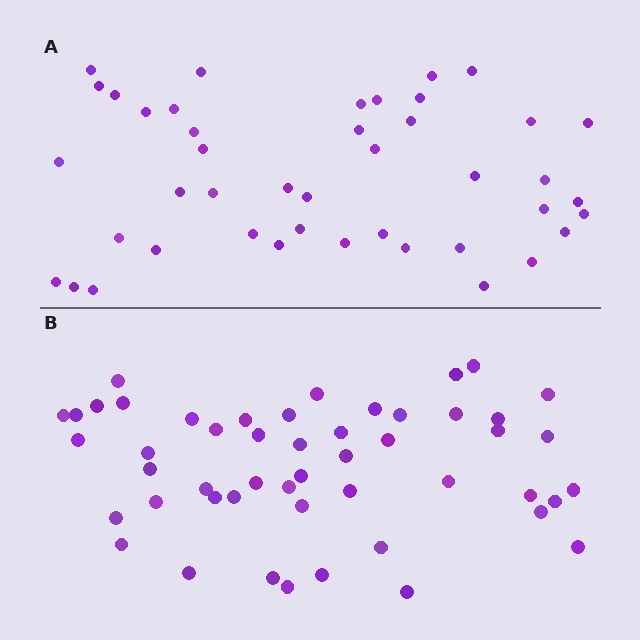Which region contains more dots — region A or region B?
Region B (the bottom region) has more dots.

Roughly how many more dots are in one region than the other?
Region B has roughly 8 or so more dots than region A.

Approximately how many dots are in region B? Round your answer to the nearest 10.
About 50 dots.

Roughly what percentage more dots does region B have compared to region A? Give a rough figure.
About 15% more.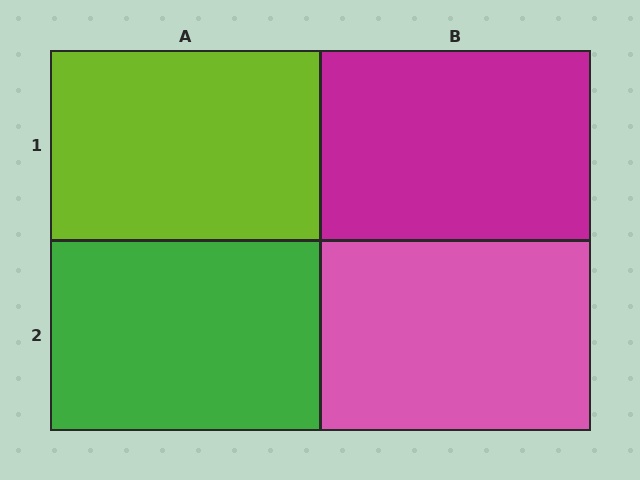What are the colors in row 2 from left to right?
Green, pink.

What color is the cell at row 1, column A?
Lime.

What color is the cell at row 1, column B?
Magenta.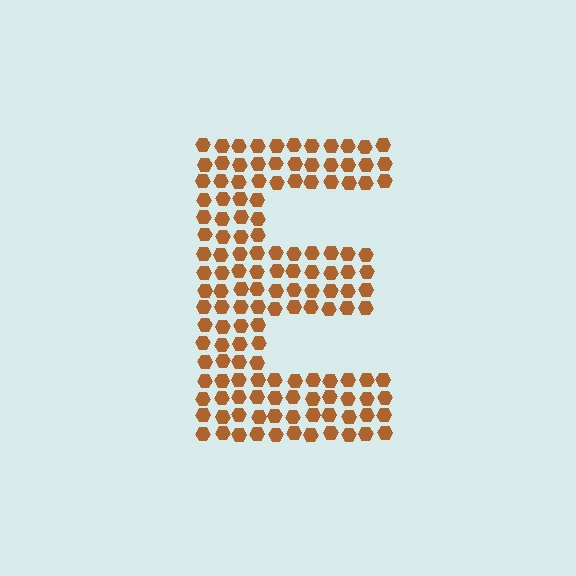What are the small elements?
The small elements are hexagons.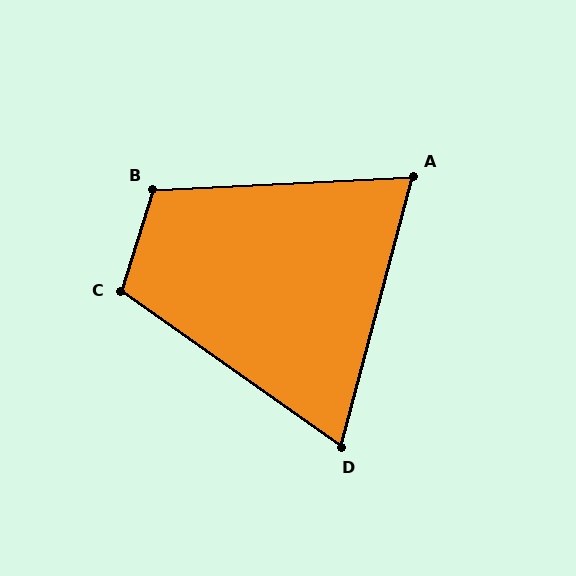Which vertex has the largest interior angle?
B, at approximately 110 degrees.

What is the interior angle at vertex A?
Approximately 72 degrees (acute).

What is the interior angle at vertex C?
Approximately 108 degrees (obtuse).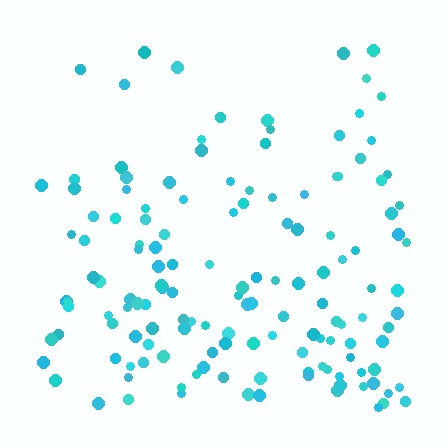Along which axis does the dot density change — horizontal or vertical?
Vertical.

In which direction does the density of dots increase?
From top to bottom, with the bottom side densest.